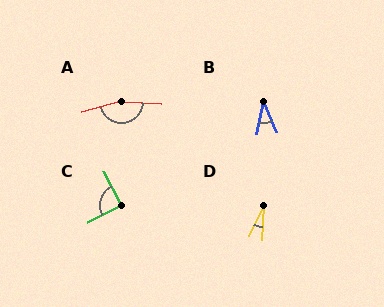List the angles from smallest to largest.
D (23°), B (35°), C (89°), A (162°).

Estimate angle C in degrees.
Approximately 89 degrees.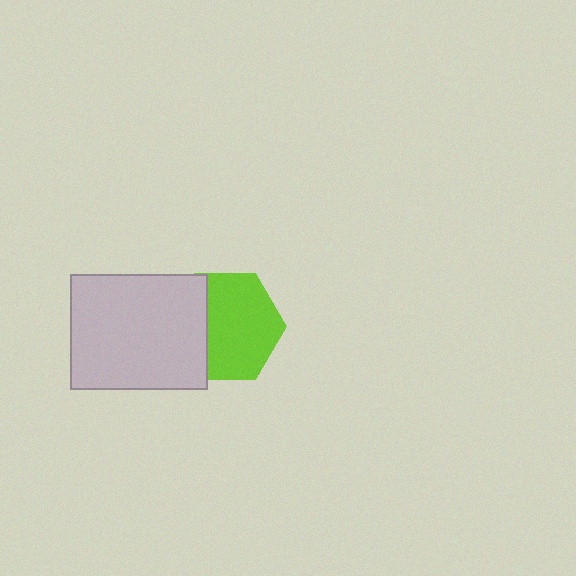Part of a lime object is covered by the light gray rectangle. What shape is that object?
It is a hexagon.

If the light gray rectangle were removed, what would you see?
You would see the complete lime hexagon.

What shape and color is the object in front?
The object in front is a light gray rectangle.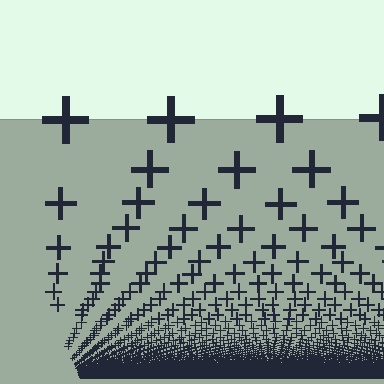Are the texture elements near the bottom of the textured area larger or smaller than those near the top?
Smaller. The gradient is inverted — elements near the bottom are smaller and denser.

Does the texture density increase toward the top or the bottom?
Density increases toward the bottom.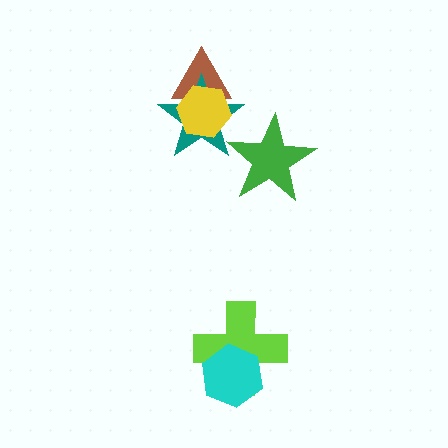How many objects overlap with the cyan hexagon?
1 object overlaps with the cyan hexagon.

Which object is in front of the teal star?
The yellow hexagon is in front of the teal star.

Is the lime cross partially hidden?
Yes, it is partially covered by another shape.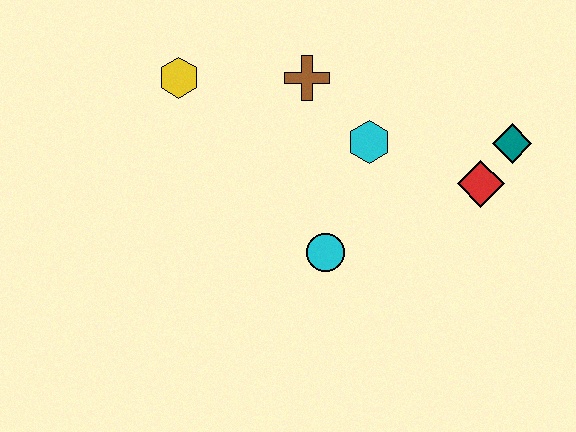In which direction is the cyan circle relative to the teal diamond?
The cyan circle is to the left of the teal diamond.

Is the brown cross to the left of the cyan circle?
Yes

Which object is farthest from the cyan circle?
The yellow hexagon is farthest from the cyan circle.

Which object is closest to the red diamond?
The teal diamond is closest to the red diamond.